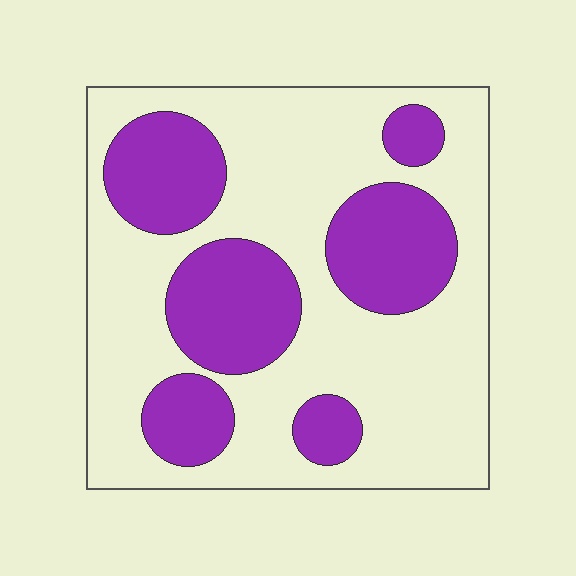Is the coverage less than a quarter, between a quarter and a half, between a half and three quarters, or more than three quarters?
Between a quarter and a half.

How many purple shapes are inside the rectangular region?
6.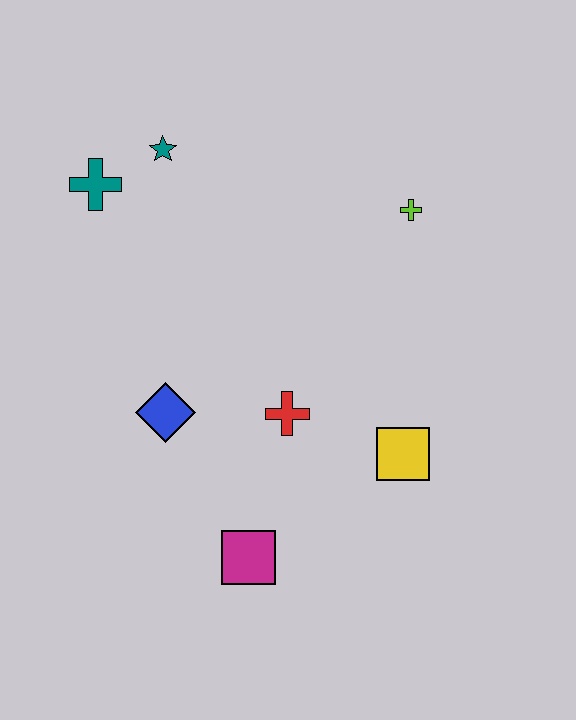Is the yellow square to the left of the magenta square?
No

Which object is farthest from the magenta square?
The teal star is farthest from the magenta square.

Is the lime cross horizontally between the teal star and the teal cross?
No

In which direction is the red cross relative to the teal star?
The red cross is below the teal star.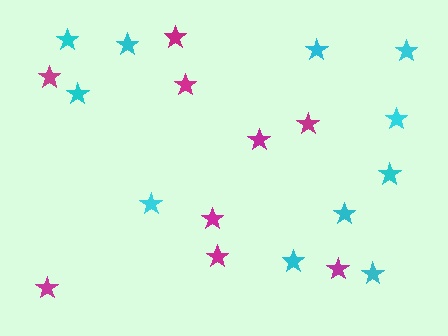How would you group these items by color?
There are 2 groups: one group of magenta stars (9) and one group of cyan stars (11).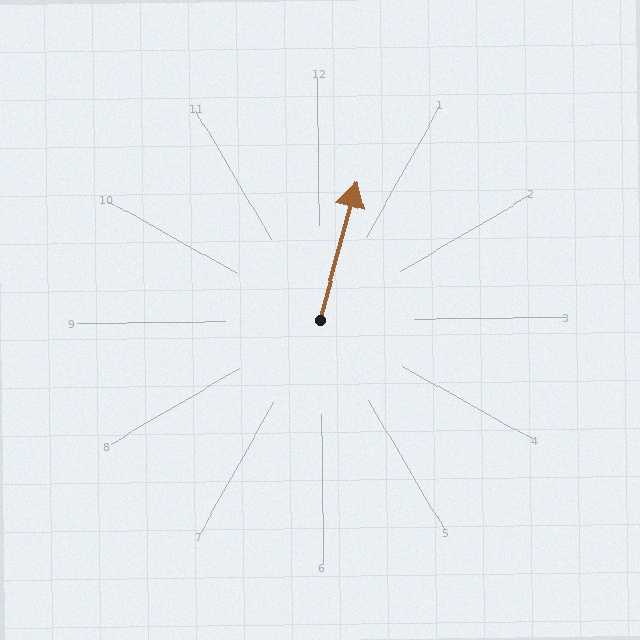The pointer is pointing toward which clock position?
Roughly 1 o'clock.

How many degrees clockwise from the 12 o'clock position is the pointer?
Approximately 15 degrees.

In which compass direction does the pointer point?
North.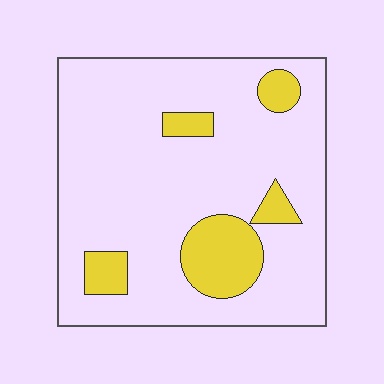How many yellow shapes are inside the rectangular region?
5.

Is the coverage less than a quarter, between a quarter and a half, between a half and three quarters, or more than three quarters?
Less than a quarter.